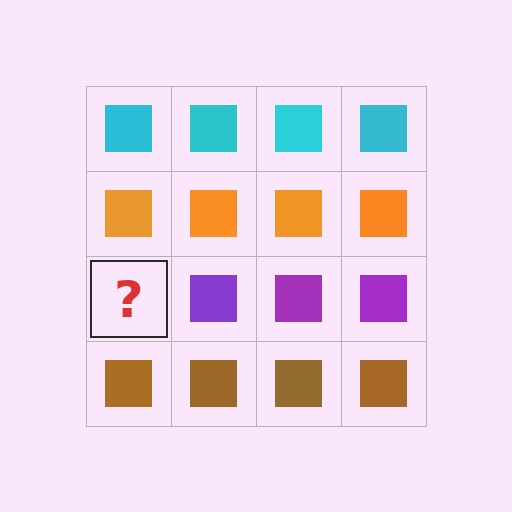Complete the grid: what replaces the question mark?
The question mark should be replaced with a purple square.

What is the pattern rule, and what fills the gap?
The rule is that each row has a consistent color. The gap should be filled with a purple square.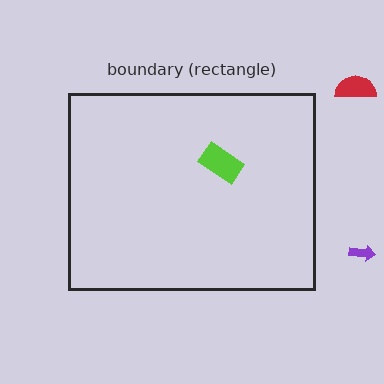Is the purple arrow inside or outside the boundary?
Outside.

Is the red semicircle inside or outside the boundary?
Outside.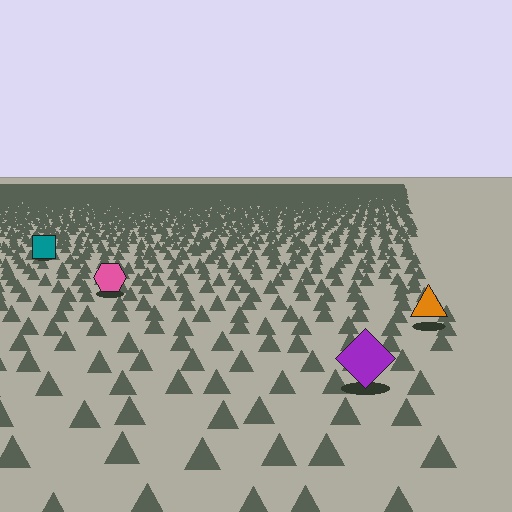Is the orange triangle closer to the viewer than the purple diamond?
No. The purple diamond is closer — you can tell from the texture gradient: the ground texture is coarser near it.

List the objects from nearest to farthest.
From nearest to farthest: the purple diamond, the orange triangle, the pink hexagon, the teal square.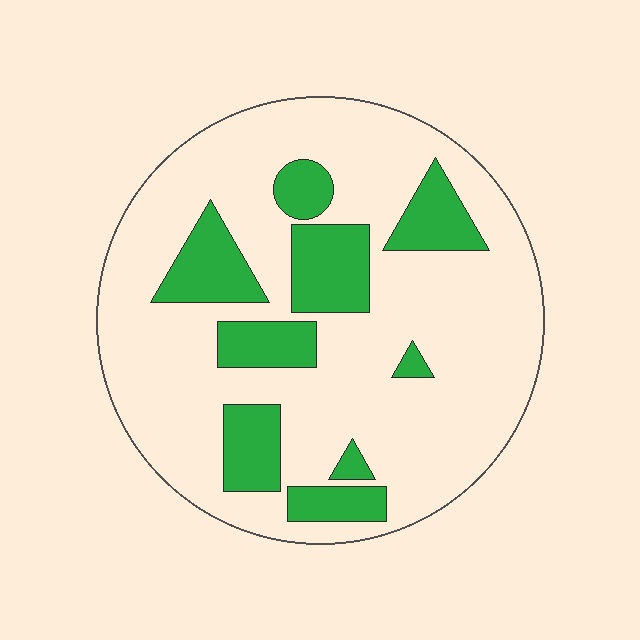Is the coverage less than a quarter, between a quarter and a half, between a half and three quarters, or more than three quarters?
Less than a quarter.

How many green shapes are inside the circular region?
9.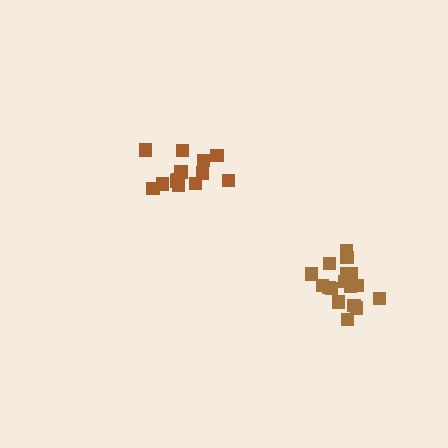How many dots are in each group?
Group 1: 18 dots, Group 2: 13 dots (31 total).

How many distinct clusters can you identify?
There are 2 distinct clusters.